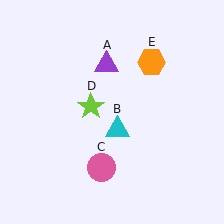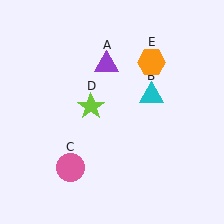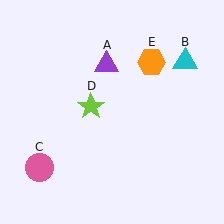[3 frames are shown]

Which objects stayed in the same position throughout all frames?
Purple triangle (object A) and lime star (object D) and orange hexagon (object E) remained stationary.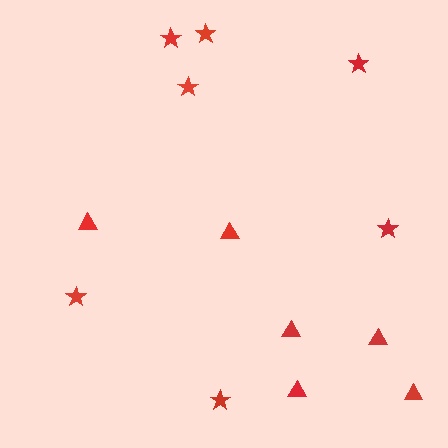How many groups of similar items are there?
There are 2 groups: one group of triangles (6) and one group of stars (7).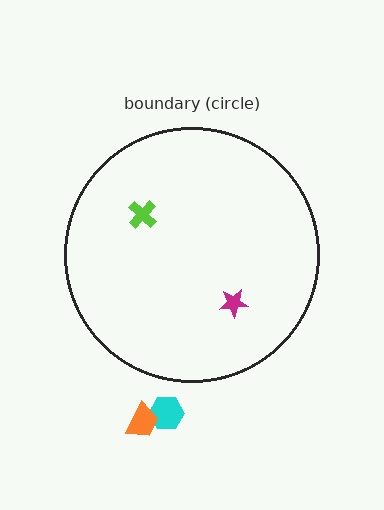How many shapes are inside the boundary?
2 inside, 2 outside.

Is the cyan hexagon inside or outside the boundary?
Outside.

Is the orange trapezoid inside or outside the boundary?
Outside.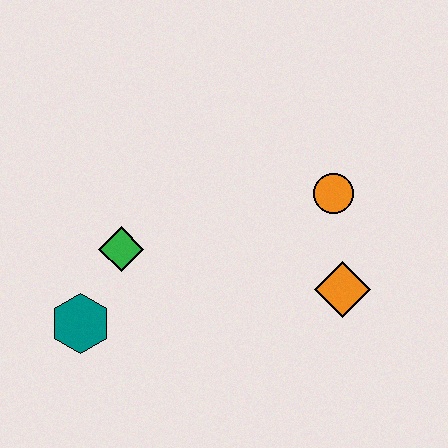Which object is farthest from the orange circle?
The teal hexagon is farthest from the orange circle.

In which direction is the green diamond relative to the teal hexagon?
The green diamond is above the teal hexagon.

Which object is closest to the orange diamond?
The orange circle is closest to the orange diamond.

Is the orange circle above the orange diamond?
Yes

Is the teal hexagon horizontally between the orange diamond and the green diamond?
No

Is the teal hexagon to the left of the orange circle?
Yes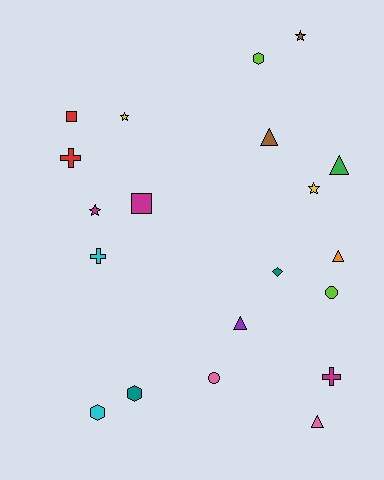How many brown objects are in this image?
There are 2 brown objects.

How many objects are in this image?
There are 20 objects.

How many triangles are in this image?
There are 5 triangles.